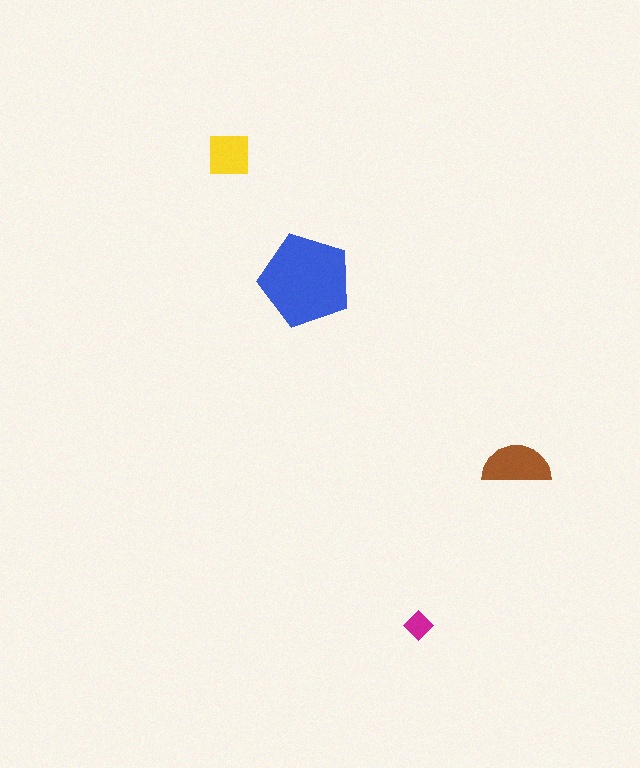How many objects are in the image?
There are 4 objects in the image.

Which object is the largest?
The blue pentagon.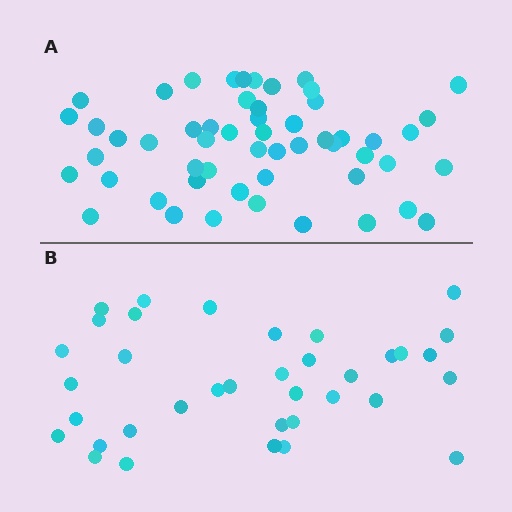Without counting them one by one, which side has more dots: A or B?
Region A (the top region) has more dots.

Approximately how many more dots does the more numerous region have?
Region A has approximately 20 more dots than region B.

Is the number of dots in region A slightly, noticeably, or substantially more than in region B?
Region A has substantially more. The ratio is roughly 1.5 to 1.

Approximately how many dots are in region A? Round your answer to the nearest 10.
About 50 dots. (The exact count is 54, which rounds to 50.)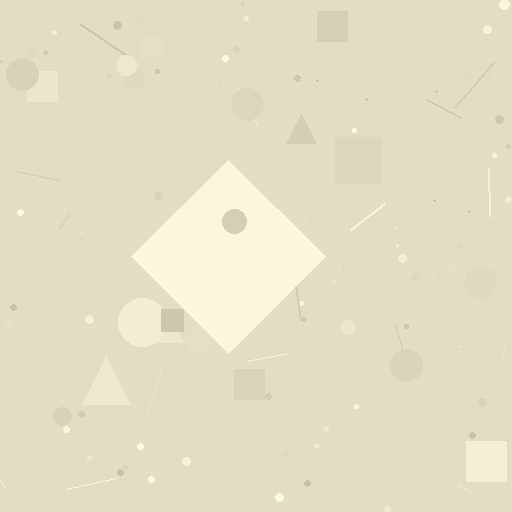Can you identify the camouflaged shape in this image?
The camouflaged shape is a diamond.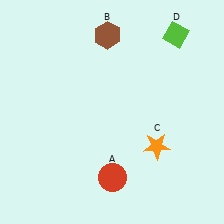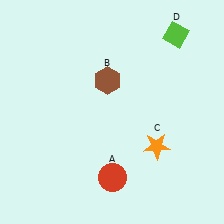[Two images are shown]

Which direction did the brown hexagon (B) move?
The brown hexagon (B) moved down.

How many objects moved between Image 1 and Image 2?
1 object moved between the two images.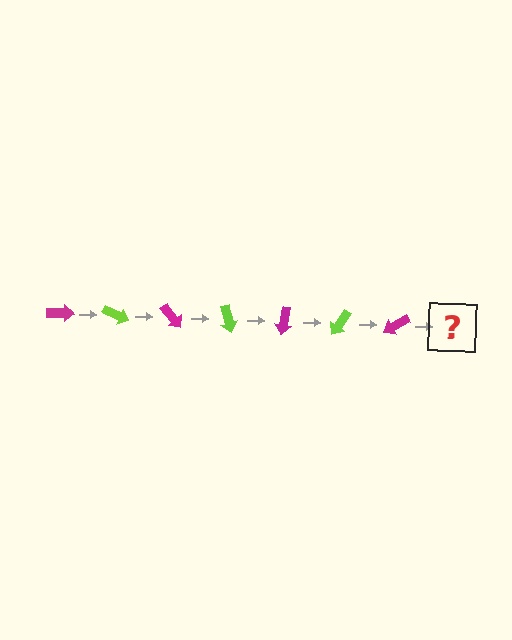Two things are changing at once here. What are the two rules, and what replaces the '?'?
The two rules are that it rotates 25 degrees each step and the color cycles through magenta and lime. The '?' should be a lime arrow, rotated 175 degrees from the start.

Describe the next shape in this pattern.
It should be a lime arrow, rotated 175 degrees from the start.